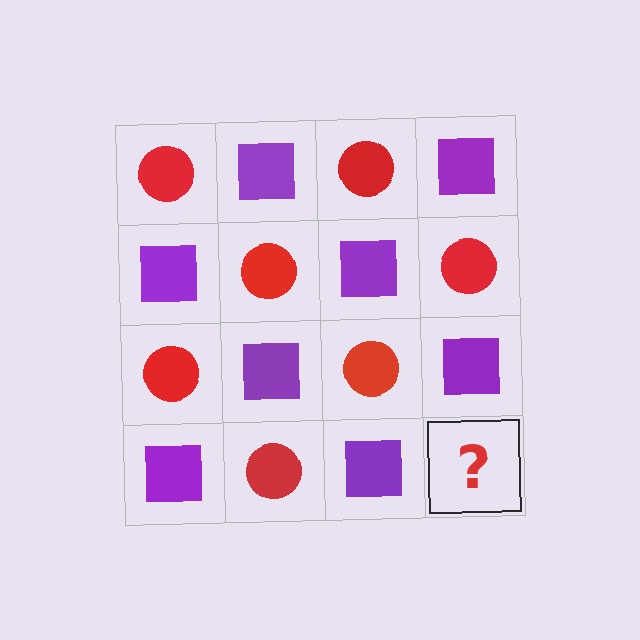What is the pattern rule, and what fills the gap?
The rule is that it alternates red circle and purple square in a checkerboard pattern. The gap should be filled with a red circle.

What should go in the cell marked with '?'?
The missing cell should contain a red circle.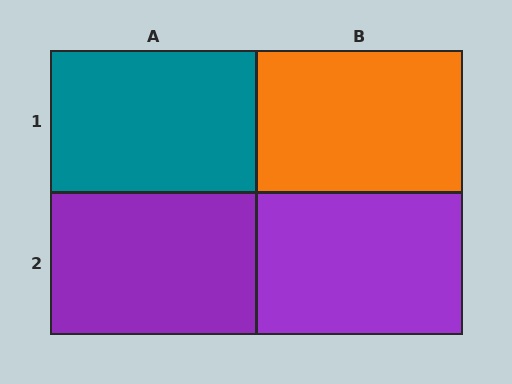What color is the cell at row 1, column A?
Teal.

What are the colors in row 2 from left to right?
Purple, purple.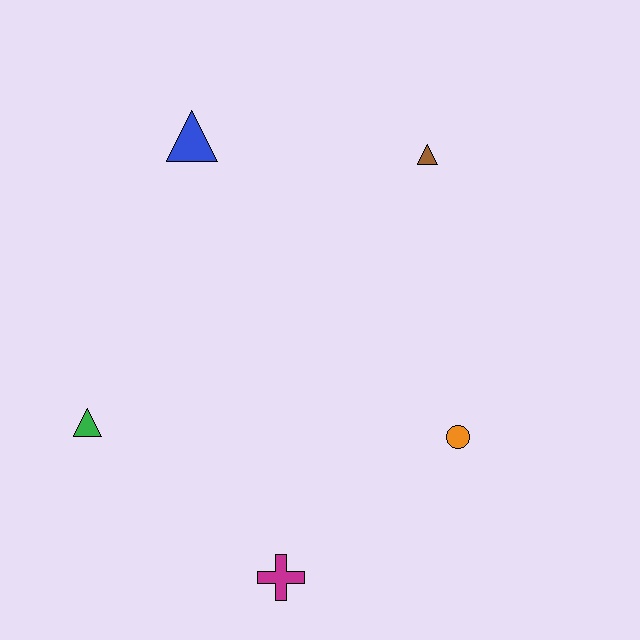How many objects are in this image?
There are 5 objects.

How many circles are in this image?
There is 1 circle.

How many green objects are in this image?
There is 1 green object.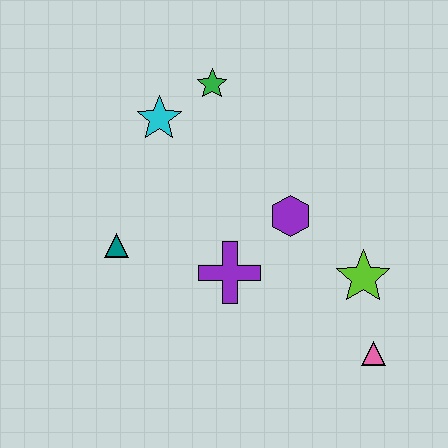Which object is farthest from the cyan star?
The pink triangle is farthest from the cyan star.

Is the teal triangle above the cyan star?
No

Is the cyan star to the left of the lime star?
Yes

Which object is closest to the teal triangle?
The purple cross is closest to the teal triangle.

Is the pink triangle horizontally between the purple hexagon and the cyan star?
No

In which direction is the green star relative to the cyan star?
The green star is to the right of the cyan star.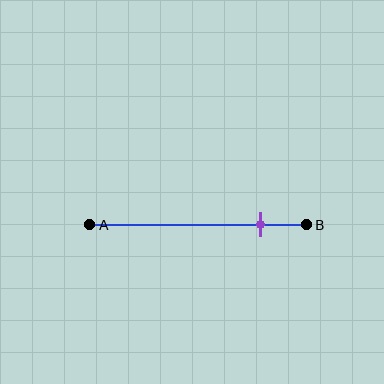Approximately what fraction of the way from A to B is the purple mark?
The purple mark is approximately 80% of the way from A to B.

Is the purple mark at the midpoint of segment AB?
No, the mark is at about 80% from A, not at the 50% midpoint.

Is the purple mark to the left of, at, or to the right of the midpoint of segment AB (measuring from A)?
The purple mark is to the right of the midpoint of segment AB.